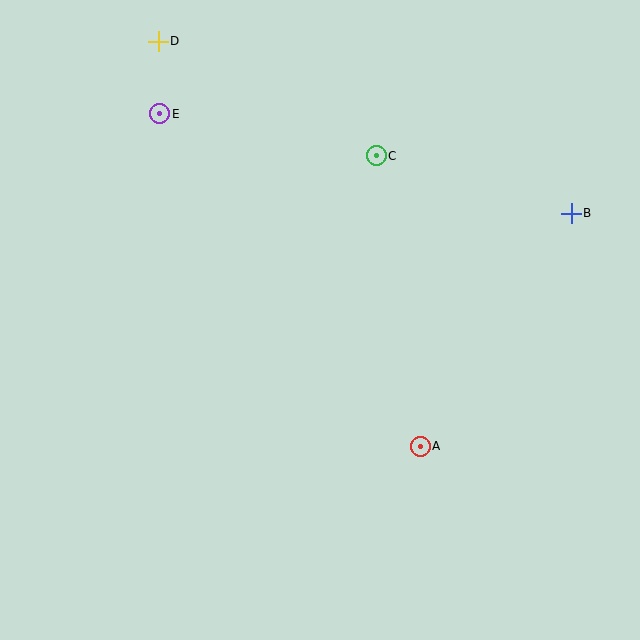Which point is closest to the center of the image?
Point A at (420, 446) is closest to the center.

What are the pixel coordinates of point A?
Point A is at (420, 446).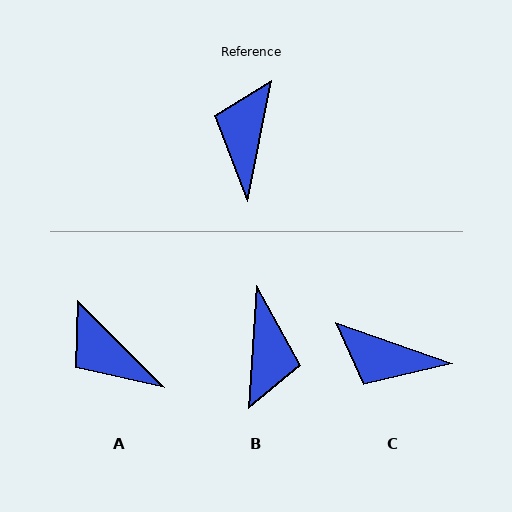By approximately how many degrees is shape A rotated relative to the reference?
Approximately 56 degrees counter-clockwise.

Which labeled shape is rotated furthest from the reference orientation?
B, about 173 degrees away.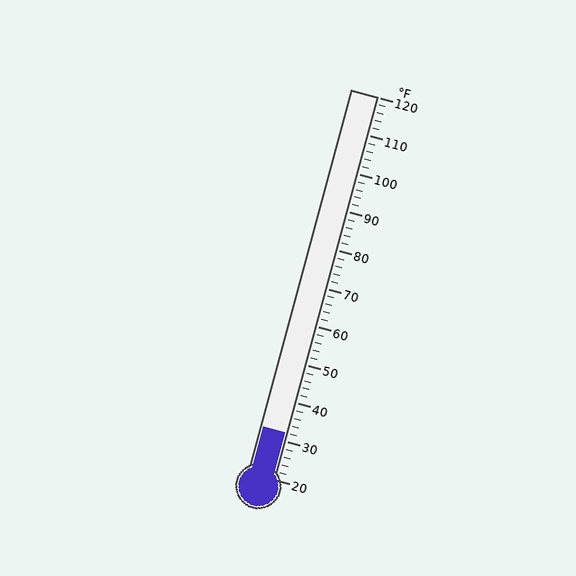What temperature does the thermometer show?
The thermometer shows approximately 32°F.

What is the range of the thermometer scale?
The thermometer scale ranges from 20°F to 120°F.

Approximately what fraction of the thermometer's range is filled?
The thermometer is filled to approximately 10% of its range.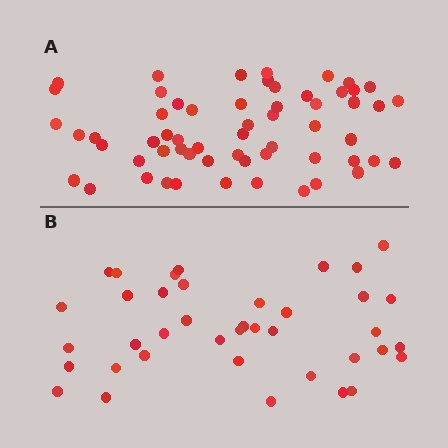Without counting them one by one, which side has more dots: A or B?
Region A (the top region) has more dots.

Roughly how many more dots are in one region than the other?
Region A has approximately 20 more dots than region B.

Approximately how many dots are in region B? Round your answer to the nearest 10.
About 40 dots. (The exact count is 39, which rounds to 40.)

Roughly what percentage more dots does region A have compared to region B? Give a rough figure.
About 50% more.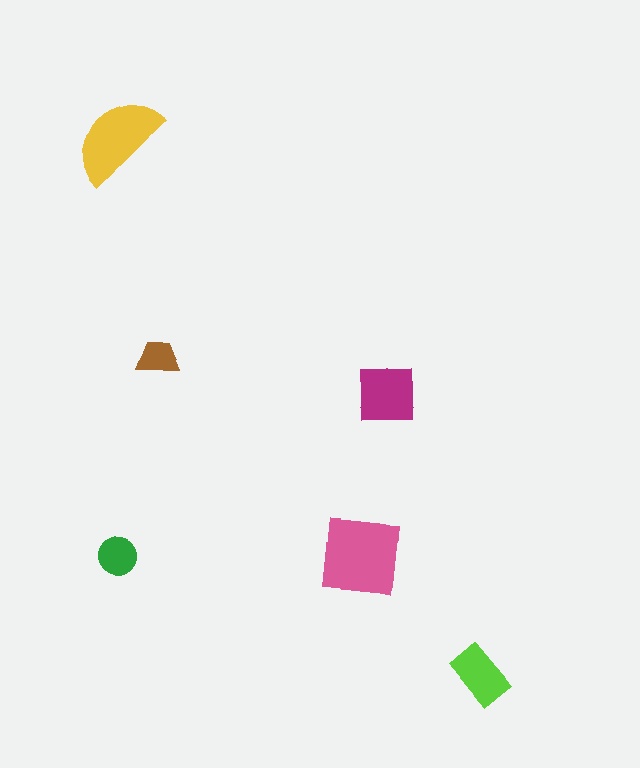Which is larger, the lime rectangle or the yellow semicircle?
The yellow semicircle.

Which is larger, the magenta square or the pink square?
The pink square.